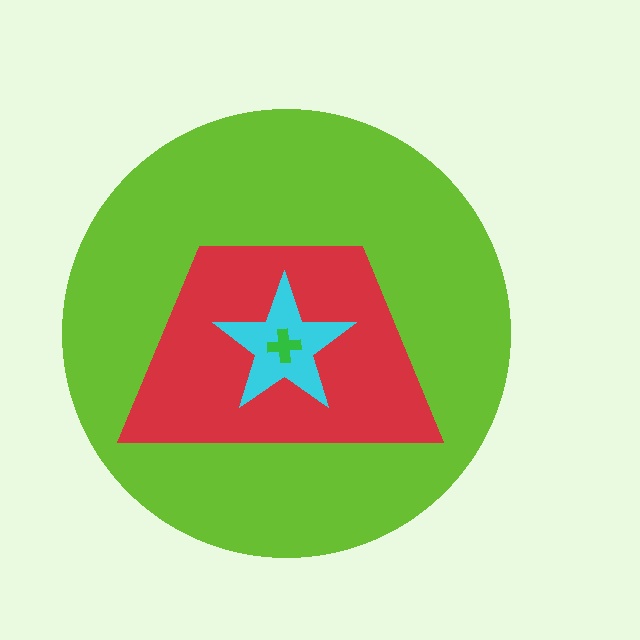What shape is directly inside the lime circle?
The red trapezoid.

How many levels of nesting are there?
4.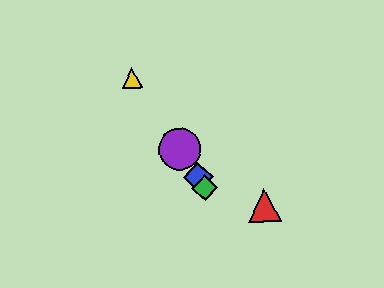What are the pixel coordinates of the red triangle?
The red triangle is at (264, 205).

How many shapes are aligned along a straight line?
4 shapes (the blue diamond, the green diamond, the yellow triangle, the purple circle) are aligned along a straight line.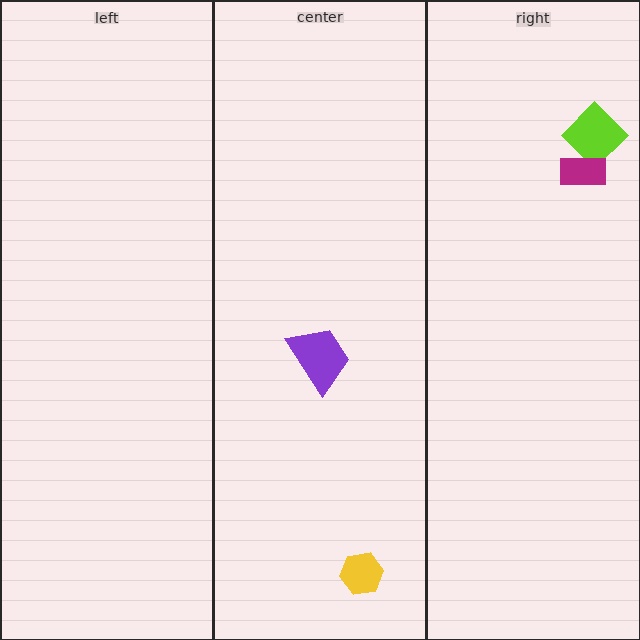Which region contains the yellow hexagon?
The center region.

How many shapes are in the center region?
2.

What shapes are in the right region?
The lime diamond, the magenta rectangle.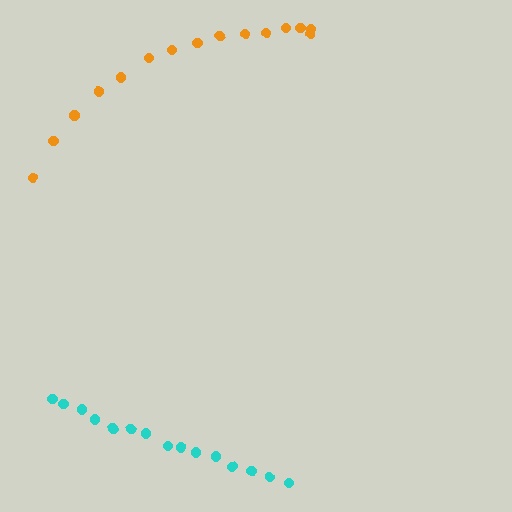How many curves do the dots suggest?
There are 2 distinct paths.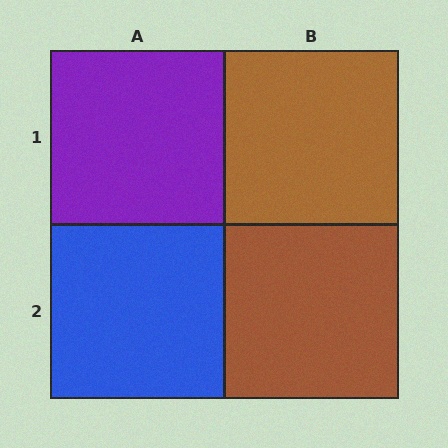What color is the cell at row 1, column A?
Purple.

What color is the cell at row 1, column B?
Brown.